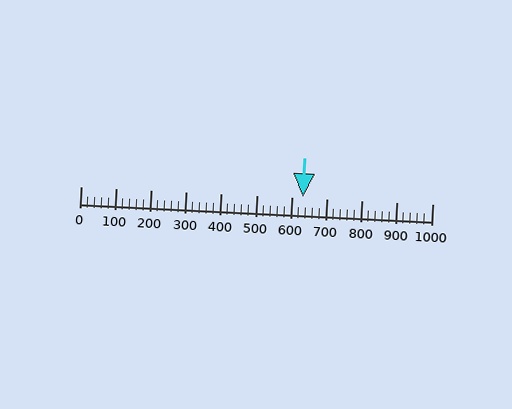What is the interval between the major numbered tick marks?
The major tick marks are spaced 100 units apart.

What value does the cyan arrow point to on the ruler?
The cyan arrow points to approximately 632.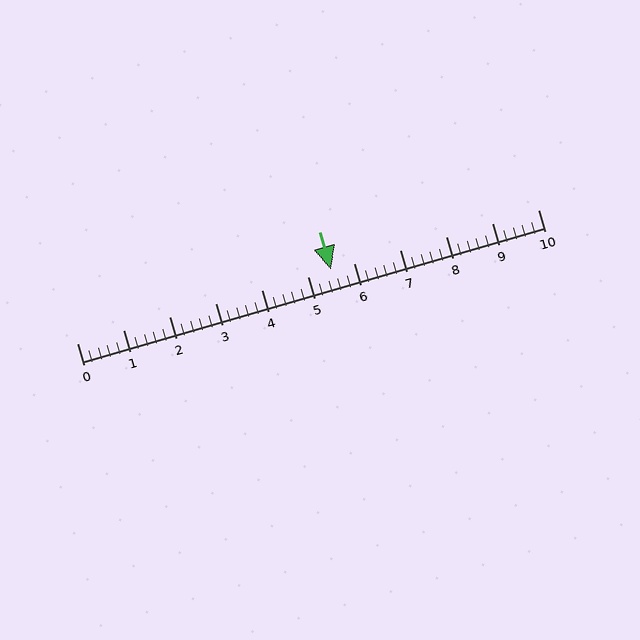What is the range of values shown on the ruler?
The ruler shows values from 0 to 10.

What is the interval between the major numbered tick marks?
The major tick marks are spaced 1 units apart.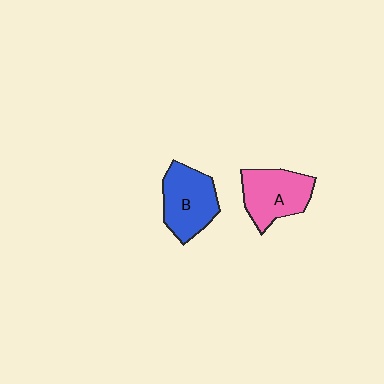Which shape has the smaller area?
Shape A (pink).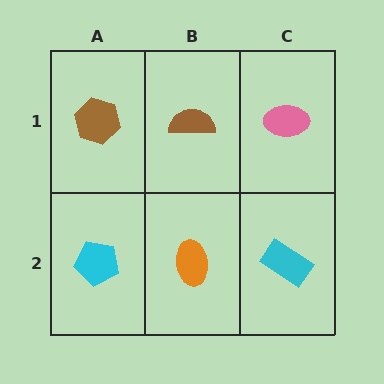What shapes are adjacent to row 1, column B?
An orange ellipse (row 2, column B), a brown hexagon (row 1, column A), a pink ellipse (row 1, column C).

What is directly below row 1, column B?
An orange ellipse.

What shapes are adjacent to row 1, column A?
A cyan pentagon (row 2, column A), a brown semicircle (row 1, column B).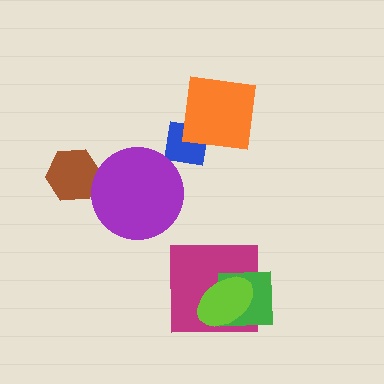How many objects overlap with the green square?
2 objects overlap with the green square.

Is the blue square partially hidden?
Yes, it is partially covered by another shape.